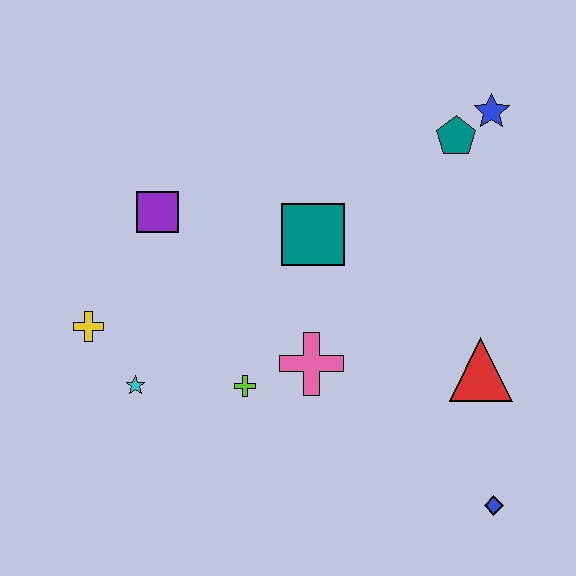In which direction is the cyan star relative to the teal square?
The cyan star is to the left of the teal square.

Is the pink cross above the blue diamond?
Yes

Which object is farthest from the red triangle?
The yellow cross is farthest from the red triangle.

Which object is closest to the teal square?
The pink cross is closest to the teal square.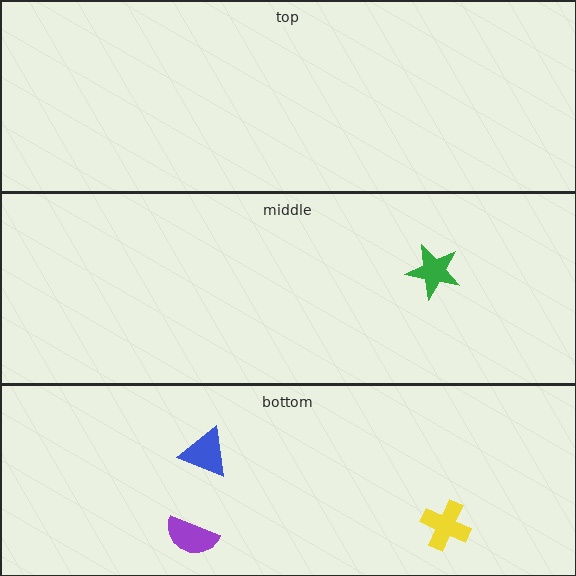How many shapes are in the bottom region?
3.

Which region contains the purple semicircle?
The bottom region.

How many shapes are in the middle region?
1.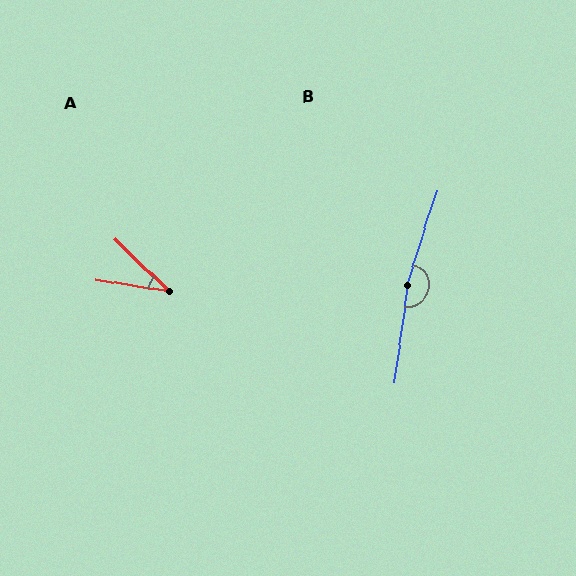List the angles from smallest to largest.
A (35°), B (170°).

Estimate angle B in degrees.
Approximately 170 degrees.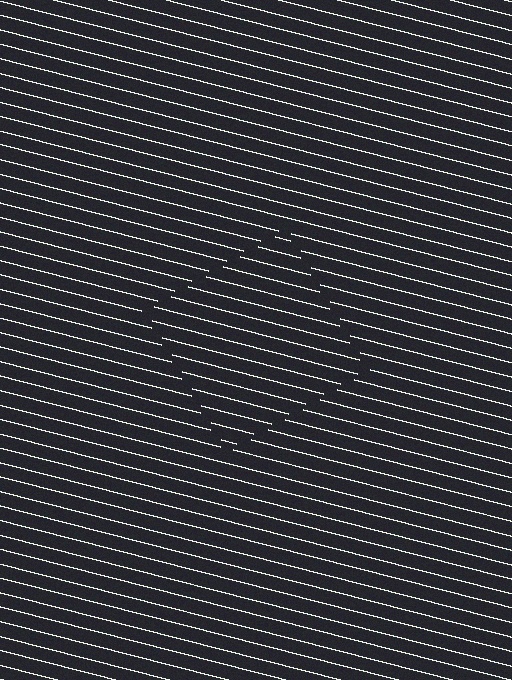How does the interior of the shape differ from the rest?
The interior of the shape contains the same grating, shifted by half a period — the contour is defined by the phase discontinuity where line-ends from the inner and outer gratings abut.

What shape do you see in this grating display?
An illusory square. The interior of the shape contains the same grating, shifted by half a period — the contour is defined by the phase discontinuity where line-ends from the inner and outer gratings abut.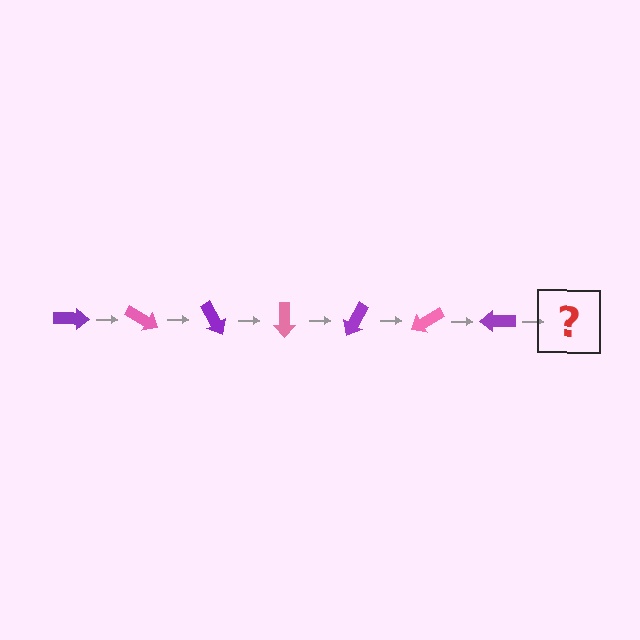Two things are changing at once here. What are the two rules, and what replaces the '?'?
The two rules are that it rotates 30 degrees each step and the color cycles through purple and pink. The '?' should be a pink arrow, rotated 210 degrees from the start.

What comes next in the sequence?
The next element should be a pink arrow, rotated 210 degrees from the start.